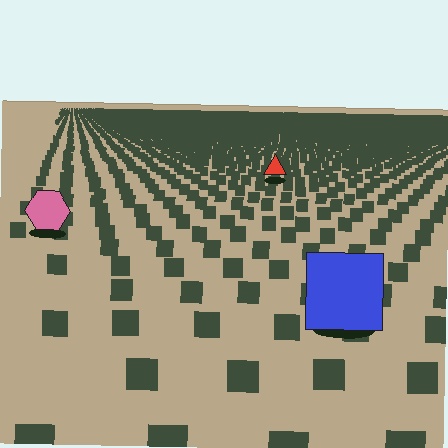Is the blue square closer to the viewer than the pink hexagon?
Yes. The blue square is closer — you can tell from the texture gradient: the ground texture is coarser near it.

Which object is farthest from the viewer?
The red triangle is farthest from the viewer. It appears smaller and the ground texture around it is denser.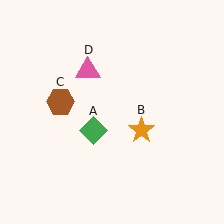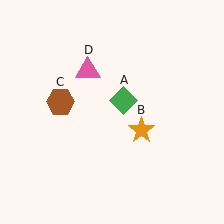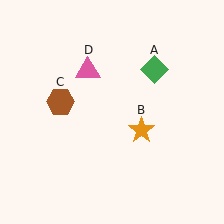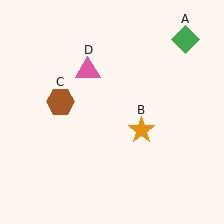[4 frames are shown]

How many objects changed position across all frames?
1 object changed position: green diamond (object A).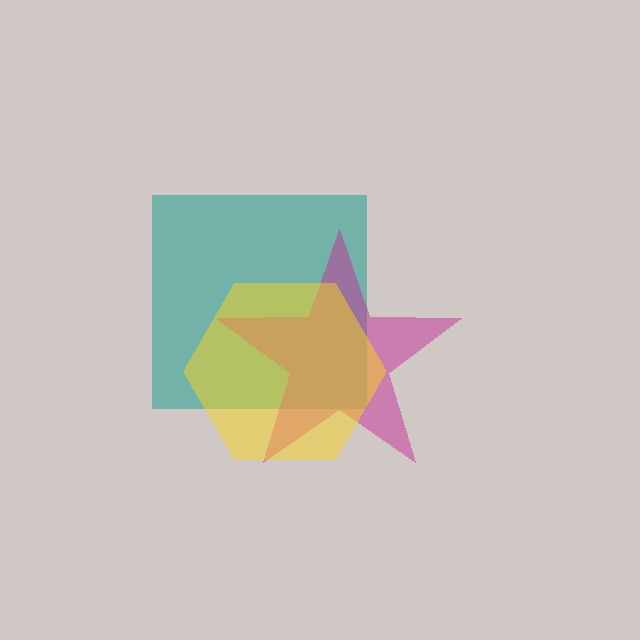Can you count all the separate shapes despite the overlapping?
Yes, there are 3 separate shapes.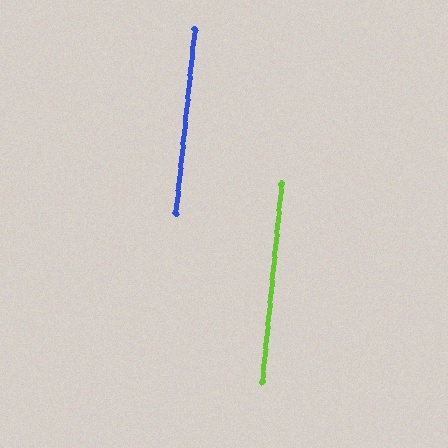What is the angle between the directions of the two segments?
Approximately 0 degrees.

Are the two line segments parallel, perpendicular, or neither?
Parallel — their directions differ by only 0.4°.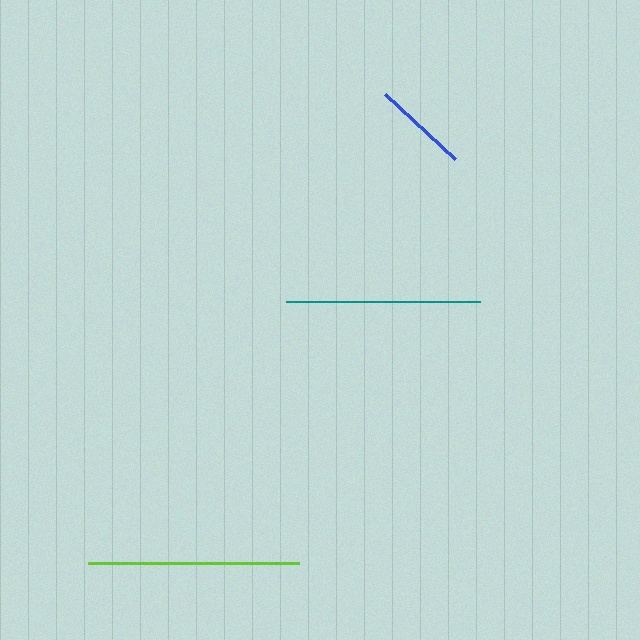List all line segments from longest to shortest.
From longest to shortest: lime, teal, blue.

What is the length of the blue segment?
The blue segment is approximately 95 pixels long.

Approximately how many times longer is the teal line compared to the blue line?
The teal line is approximately 2.0 times the length of the blue line.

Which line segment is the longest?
The lime line is the longest at approximately 211 pixels.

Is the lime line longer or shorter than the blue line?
The lime line is longer than the blue line.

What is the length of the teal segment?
The teal segment is approximately 194 pixels long.